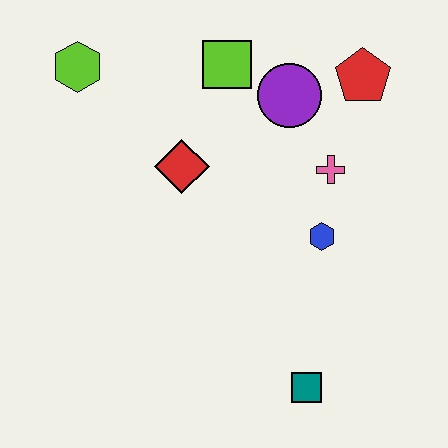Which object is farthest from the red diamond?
The teal square is farthest from the red diamond.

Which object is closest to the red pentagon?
The purple circle is closest to the red pentagon.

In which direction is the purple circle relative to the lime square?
The purple circle is to the right of the lime square.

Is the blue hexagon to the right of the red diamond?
Yes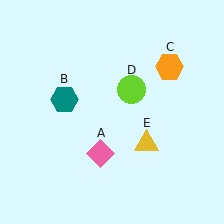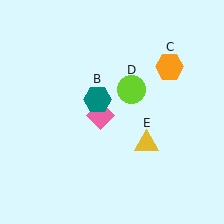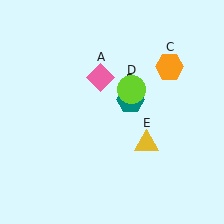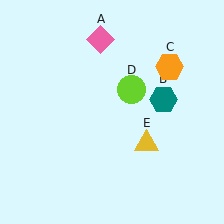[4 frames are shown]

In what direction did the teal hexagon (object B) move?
The teal hexagon (object B) moved right.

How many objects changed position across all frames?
2 objects changed position: pink diamond (object A), teal hexagon (object B).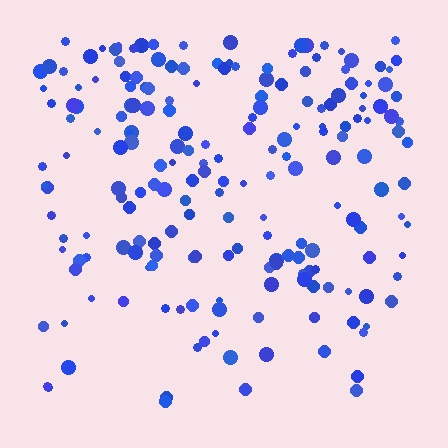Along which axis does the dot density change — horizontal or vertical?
Vertical.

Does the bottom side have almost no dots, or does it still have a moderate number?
Still a moderate number, just noticeably fewer than the top.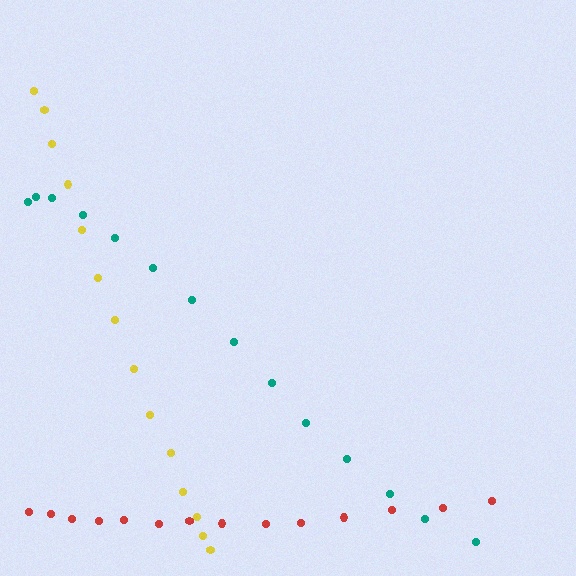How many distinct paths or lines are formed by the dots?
There are 3 distinct paths.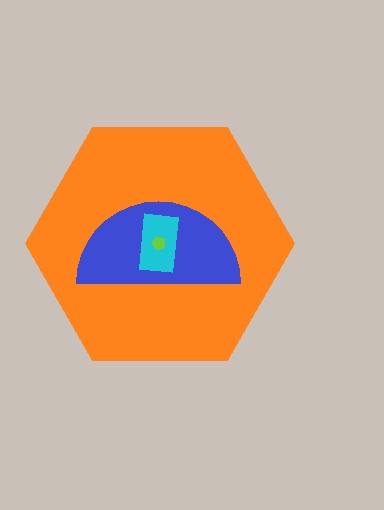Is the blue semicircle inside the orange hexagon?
Yes.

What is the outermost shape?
The orange hexagon.